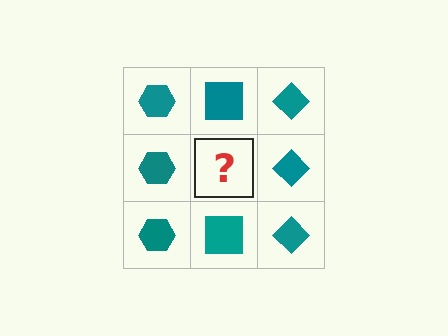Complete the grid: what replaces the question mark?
The question mark should be replaced with a teal square.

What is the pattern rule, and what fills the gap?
The rule is that each column has a consistent shape. The gap should be filled with a teal square.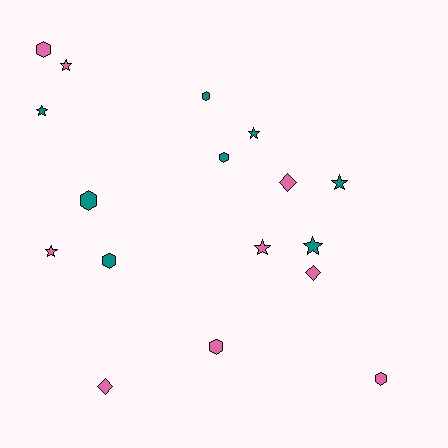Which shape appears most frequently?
Star, with 7 objects.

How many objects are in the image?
There are 17 objects.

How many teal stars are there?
There are 4 teal stars.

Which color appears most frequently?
Pink, with 9 objects.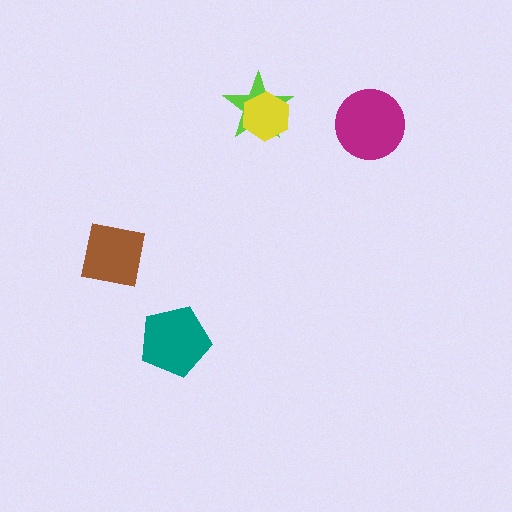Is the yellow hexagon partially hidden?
No, no other shape covers it.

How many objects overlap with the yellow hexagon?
1 object overlaps with the yellow hexagon.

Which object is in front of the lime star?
The yellow hexagon is in front of the lime star.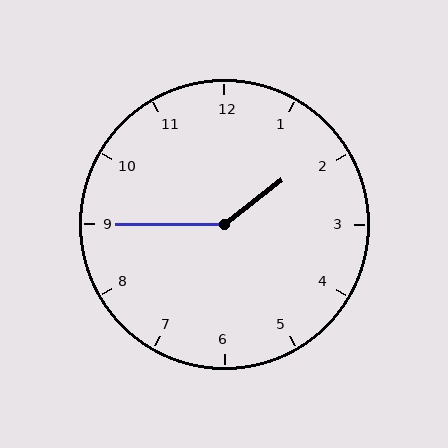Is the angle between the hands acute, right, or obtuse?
It is obtuse.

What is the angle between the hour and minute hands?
Approximately 142 degrees.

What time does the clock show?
1:45.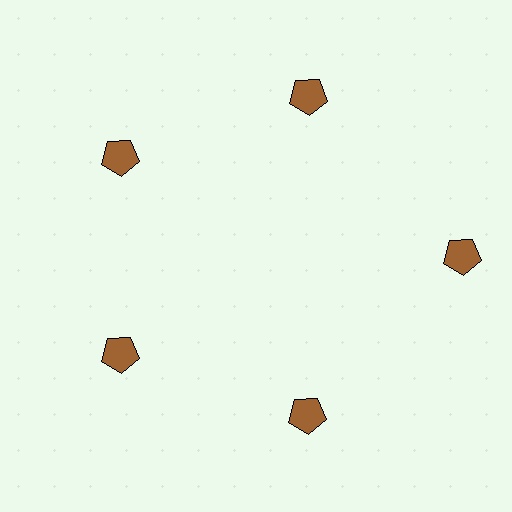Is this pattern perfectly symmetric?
No. The 5 brown pentagons are arranged in a ring, but one element near the 3 o'clock position is pushed outward from the center, breaking the 5-fold rotational symmetry.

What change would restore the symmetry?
The symmetry would be restored by moving it inward, back onto the ring so that all 5 pentagons sit at equal angles and equal distance from the center.